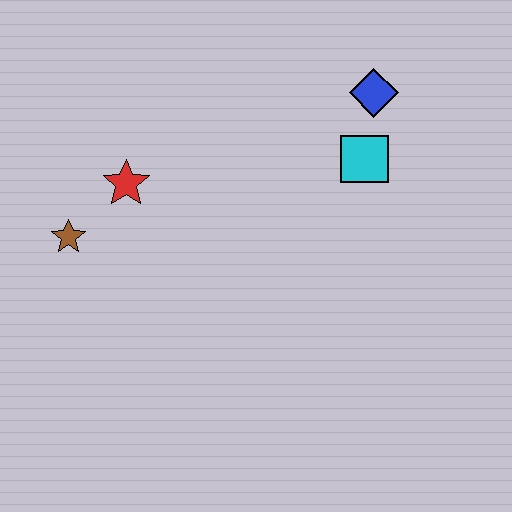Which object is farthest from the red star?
The blue diamond is farthest from the red star.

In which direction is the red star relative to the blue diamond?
The red star is to the left of the blue diamond.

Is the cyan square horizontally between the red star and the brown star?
No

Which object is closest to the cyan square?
The blue diamond is closest to the cyan square.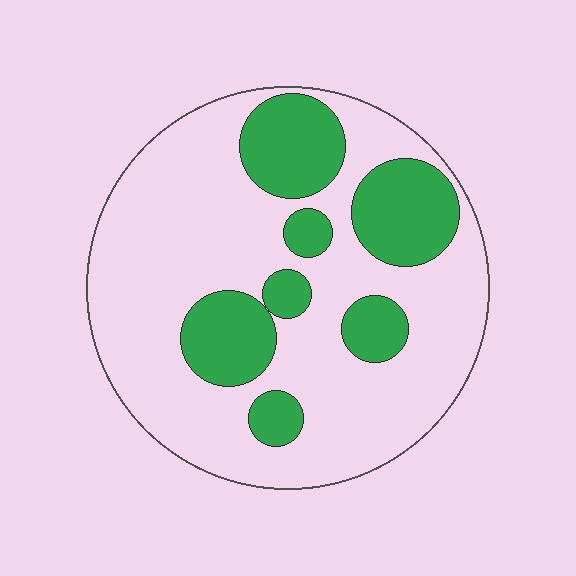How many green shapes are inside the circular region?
7.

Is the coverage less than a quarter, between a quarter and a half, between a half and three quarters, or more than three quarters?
Between a quarter and a half.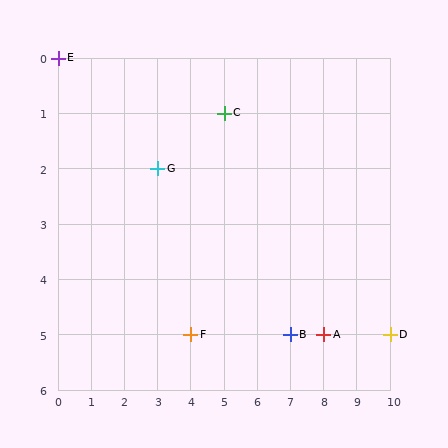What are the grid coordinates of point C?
Point C is at grid coordinates (5, 1).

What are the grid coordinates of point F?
Point F is at grid coordinates (4, 5).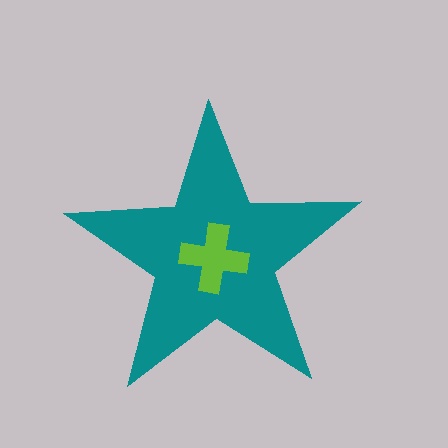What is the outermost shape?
The teal star.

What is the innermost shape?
The lime cross.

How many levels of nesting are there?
2.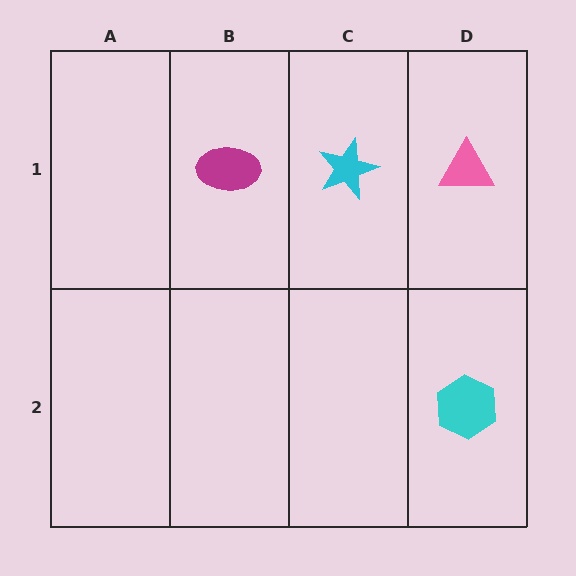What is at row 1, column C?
A cyan star.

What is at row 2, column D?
A cyan hexagon.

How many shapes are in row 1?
3 shapes.